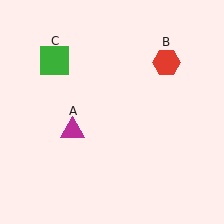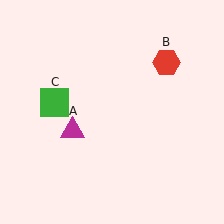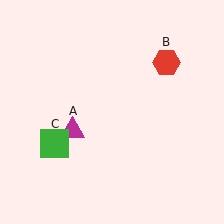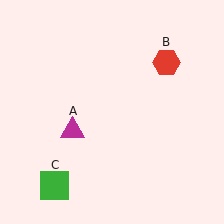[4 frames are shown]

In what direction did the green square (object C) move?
The green square (object C) moved down.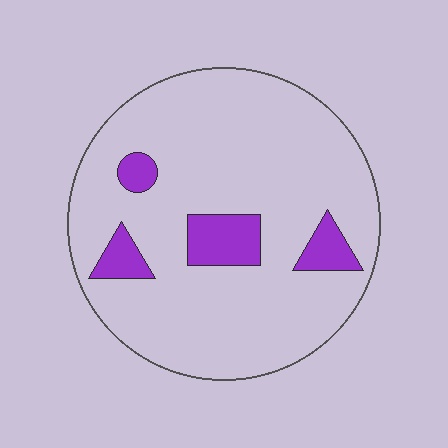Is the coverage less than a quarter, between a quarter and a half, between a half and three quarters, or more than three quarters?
Less than a quarter.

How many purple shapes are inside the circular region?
4.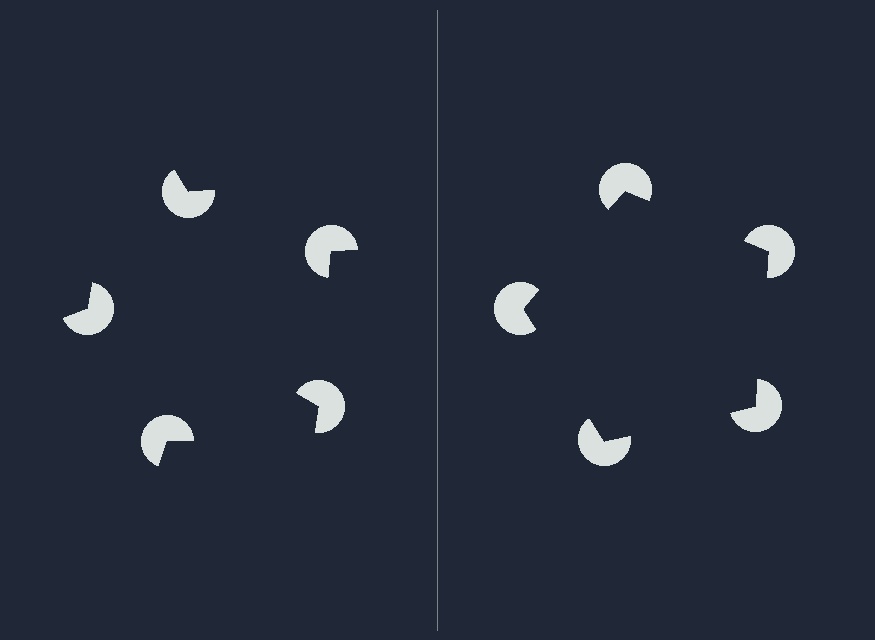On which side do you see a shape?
An illusory pentagon appears on the right side. On the left side the wedge cuts are rotated, so no coherent shape forms.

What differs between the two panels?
The pac-man discs are positioned identically on both sides; only the wedge orientations differ. On the right they align to a pentagon; on the left they are misaligned.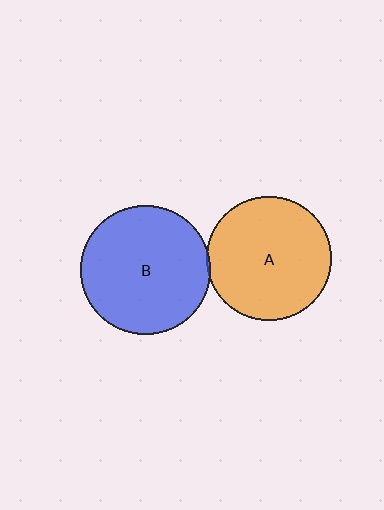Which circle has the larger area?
Circle B (blue).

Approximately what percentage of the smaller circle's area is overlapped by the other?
Approximately 5%.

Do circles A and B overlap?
Yes.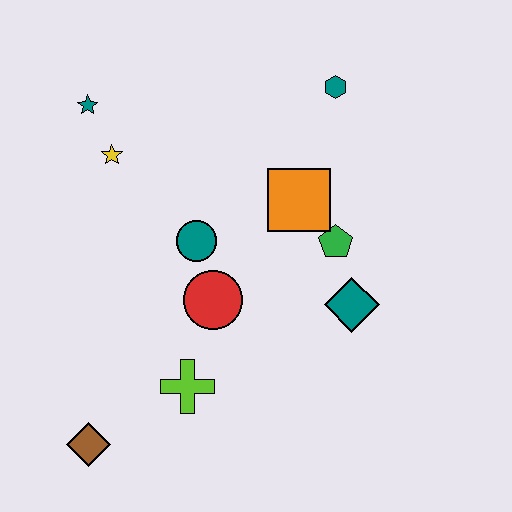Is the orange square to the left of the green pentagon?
Yes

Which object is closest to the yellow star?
The teal star is closest to the yellow star.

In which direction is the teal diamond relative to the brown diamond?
The teal diamond is to the right of the brown diamond.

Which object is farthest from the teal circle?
The brown diamond is farthest from the teal circle.